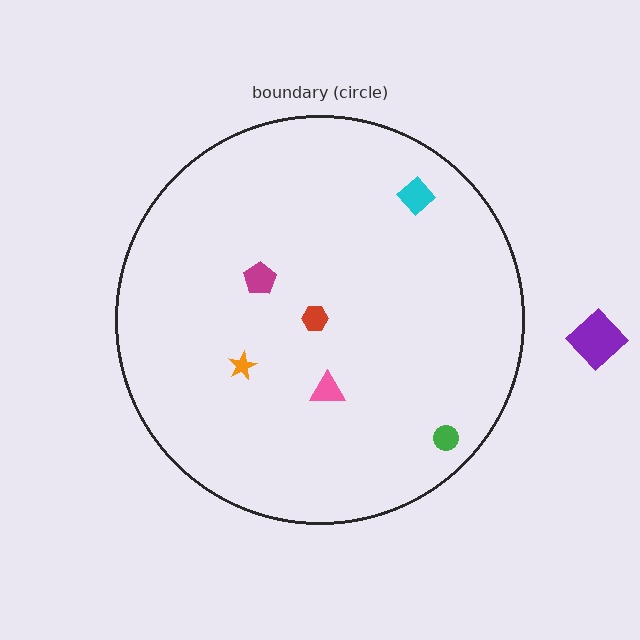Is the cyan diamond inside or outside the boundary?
Inside.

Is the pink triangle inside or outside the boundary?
Inside.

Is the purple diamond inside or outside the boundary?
Outside.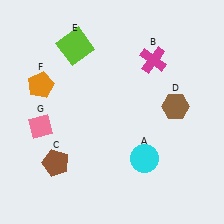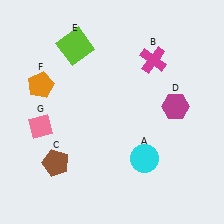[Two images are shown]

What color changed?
The hexagon (D) changed from brown in Image 1 to magenta in Image 2.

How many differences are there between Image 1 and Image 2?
There is 1 difference between the two images.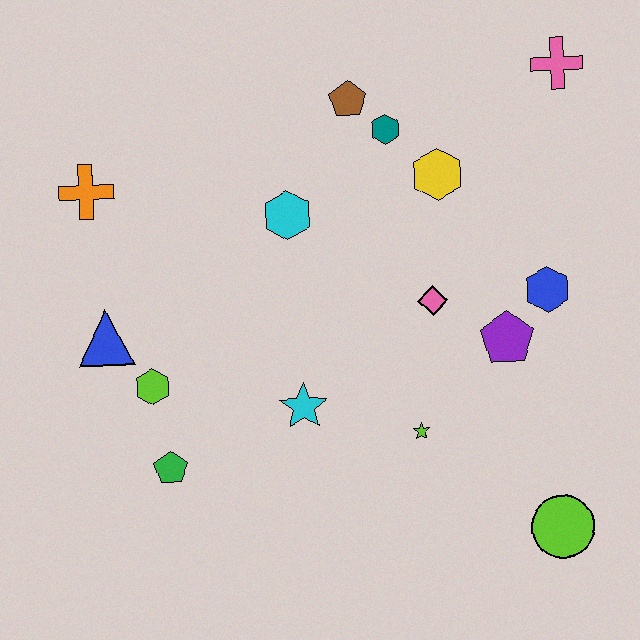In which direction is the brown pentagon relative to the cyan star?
The brown pentagon is above the cyan star.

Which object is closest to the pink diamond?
The purple pentagon is closest to the pink diamond.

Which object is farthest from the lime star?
The orange cross is farthest from the lime star.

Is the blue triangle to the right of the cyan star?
No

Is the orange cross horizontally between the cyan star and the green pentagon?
No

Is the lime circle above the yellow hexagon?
No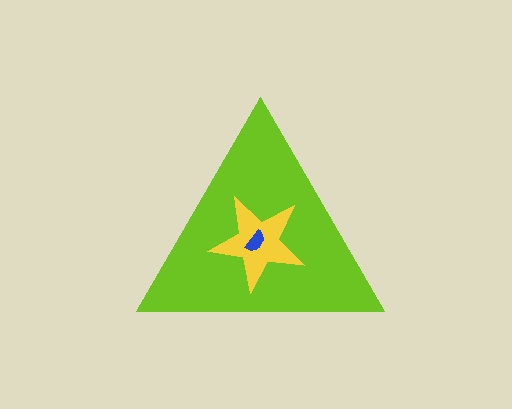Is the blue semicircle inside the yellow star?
Yes.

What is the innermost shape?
The blue semicircle.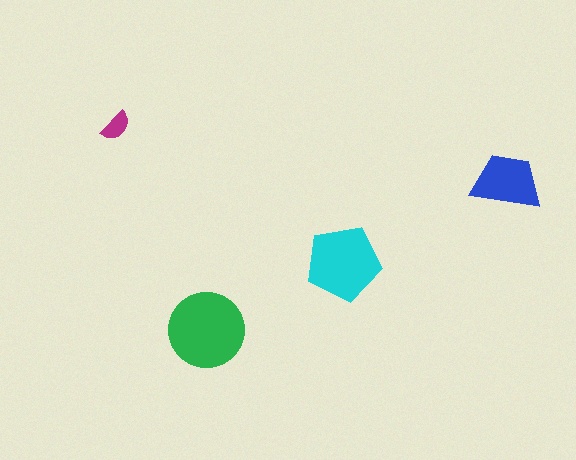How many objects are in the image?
There are 4 objects in the image.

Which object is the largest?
The green circle.